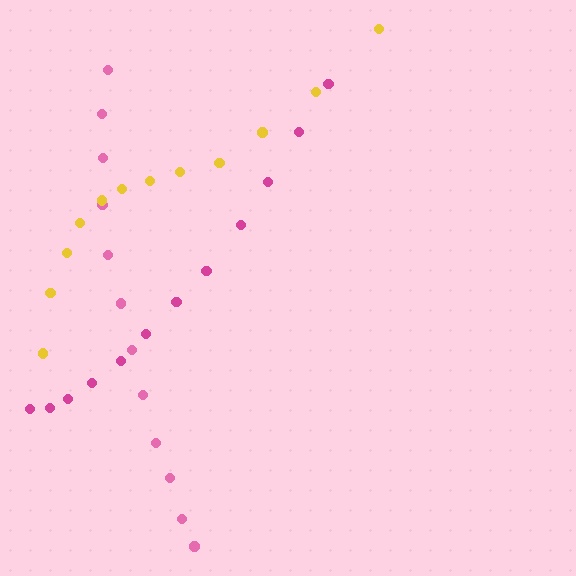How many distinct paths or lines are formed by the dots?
There are 3 distinct paths.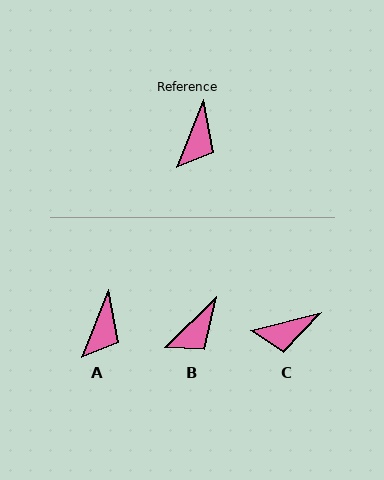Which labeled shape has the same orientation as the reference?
A.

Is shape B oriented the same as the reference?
No, it is off by about 24 degrees.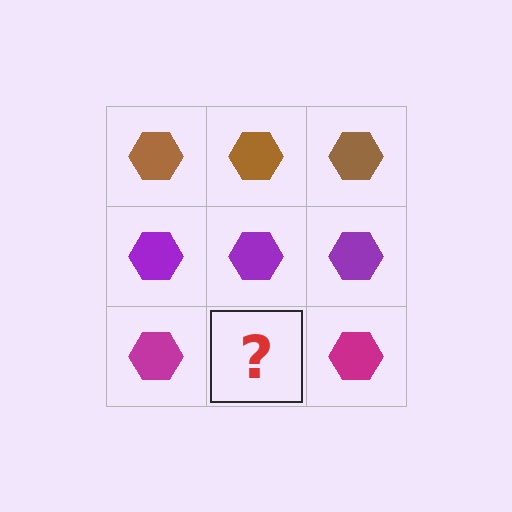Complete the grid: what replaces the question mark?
The question mark should be replaced with a magenta hexagon.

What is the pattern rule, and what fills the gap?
The rule is that each row has a consistent color. The gap should be filled with a magenta hexagon.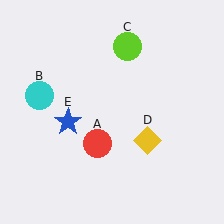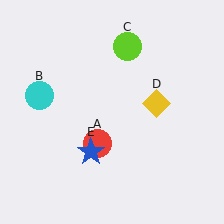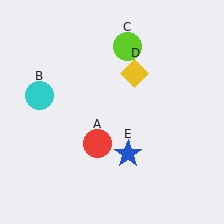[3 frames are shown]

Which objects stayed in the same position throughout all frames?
Red circle (object A) and cyan circle (object B) and lime circle (object C) remained stationary.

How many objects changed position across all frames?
2 objects changed position: yellow diamond (object D), blue star (object E).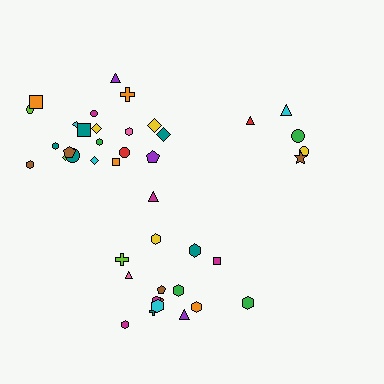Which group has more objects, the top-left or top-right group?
The top-left group.